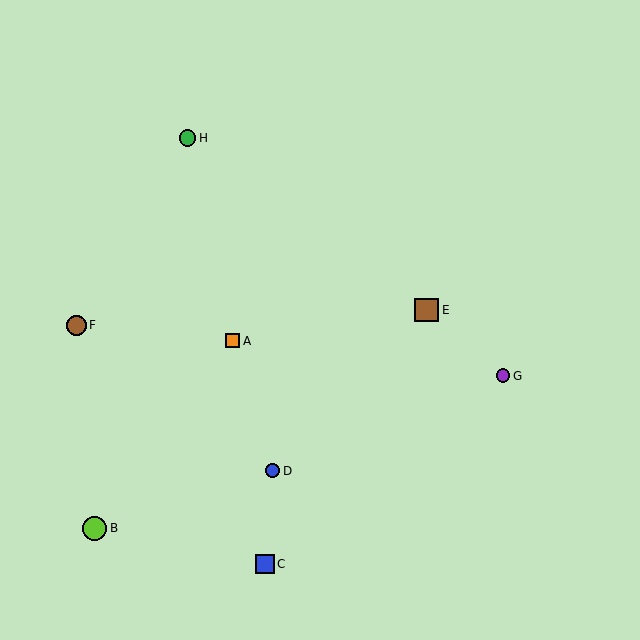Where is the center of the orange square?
The center of the orange square is at (233, 341).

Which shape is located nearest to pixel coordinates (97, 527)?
The lime circle (labeled B) at (95, 528) is nearest to that location.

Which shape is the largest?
The lime circle (labeled B) is the largest.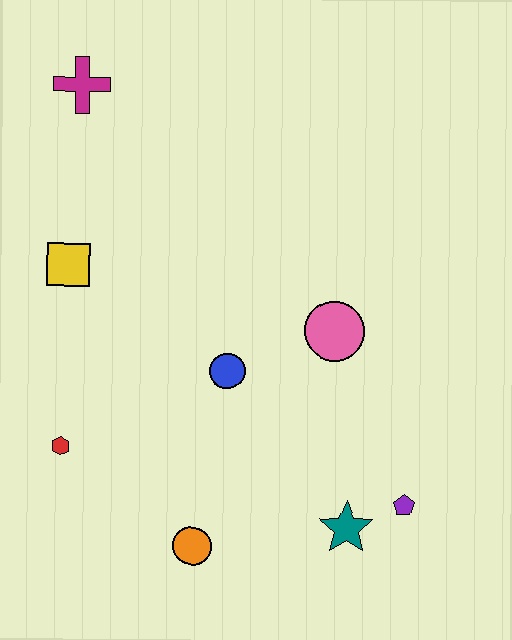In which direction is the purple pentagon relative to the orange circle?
The purple pentagon is to the right of the orange circle.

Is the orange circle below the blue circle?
Yes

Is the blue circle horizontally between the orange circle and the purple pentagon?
Yes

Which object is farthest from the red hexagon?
The magenta cross is farthest from the red hexagon.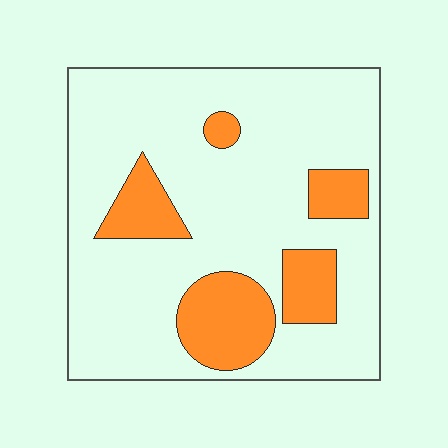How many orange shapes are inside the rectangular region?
5.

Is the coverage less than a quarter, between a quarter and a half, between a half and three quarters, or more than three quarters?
Less than a quarter.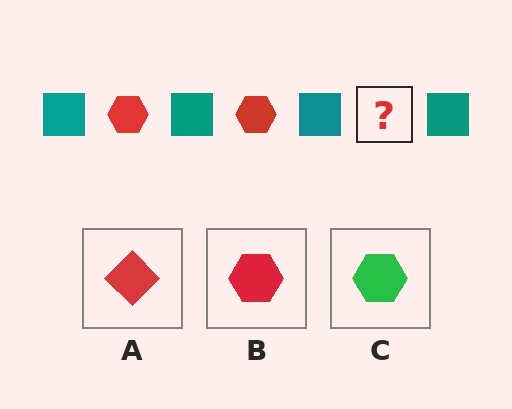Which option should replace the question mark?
Option B.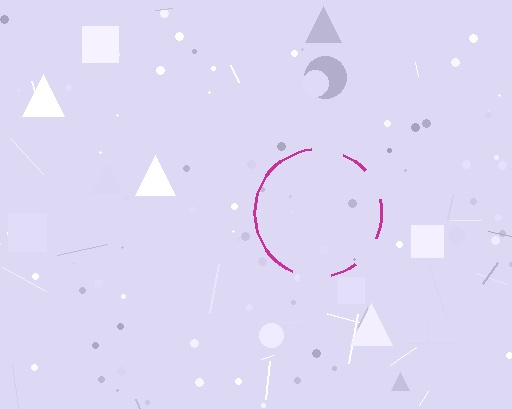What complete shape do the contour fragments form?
The contour fragments form a circle.